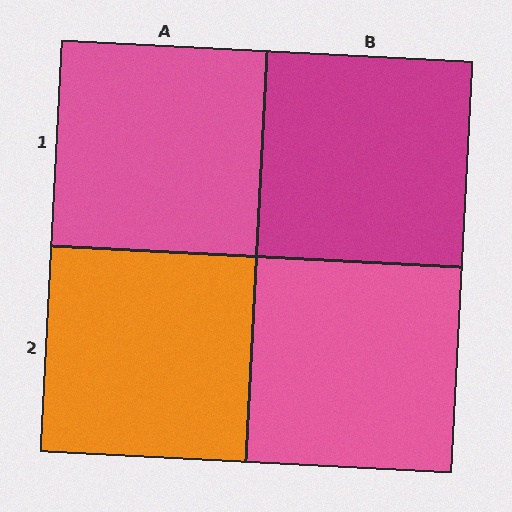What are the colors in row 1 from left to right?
Pink, magenta.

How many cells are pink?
2 cells are pink.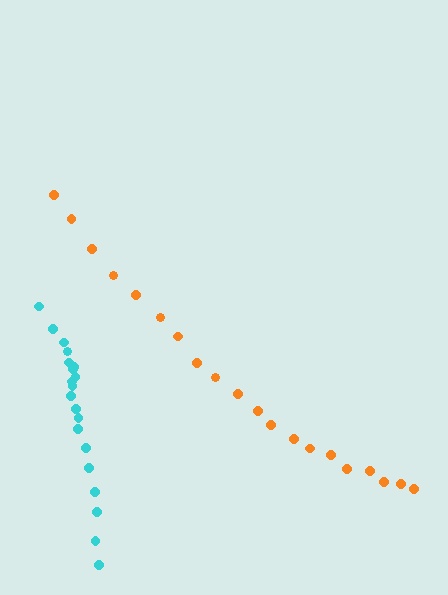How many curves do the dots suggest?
There are 2 distinct paths.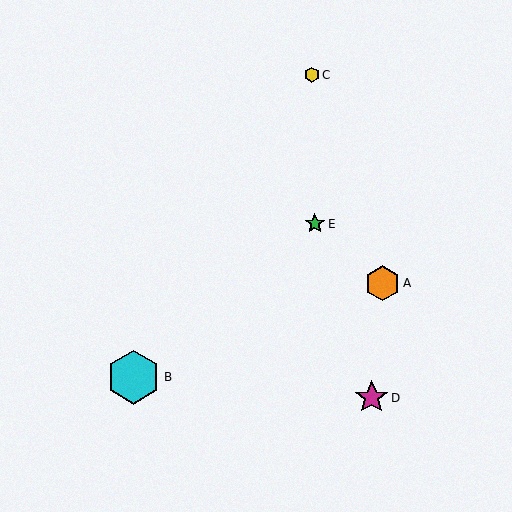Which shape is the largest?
The cyan hexagon (labeled B) is the largest.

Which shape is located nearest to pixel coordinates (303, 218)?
The green star (labeled E) at (315, 224) is nearest to that location.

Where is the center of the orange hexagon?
The center of the orange hexagon is at (382, 283).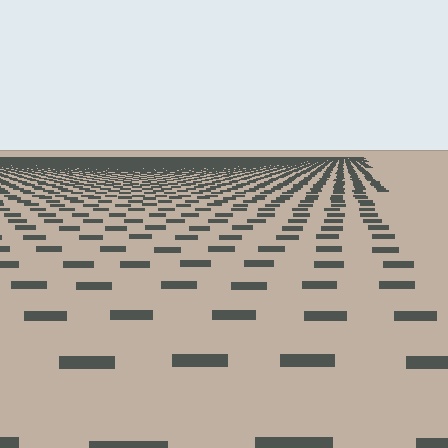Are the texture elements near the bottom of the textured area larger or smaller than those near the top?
Larger. Near the bottom, elements are closer to the viewer and appear at a bigger on-screen size.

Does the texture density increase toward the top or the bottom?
Density increases toward the top.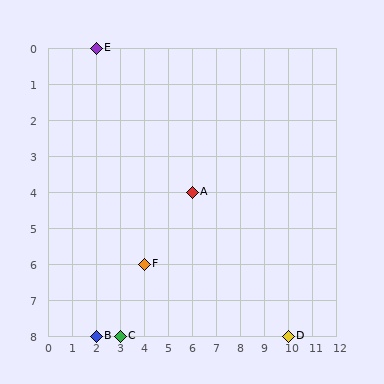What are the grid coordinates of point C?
Point C is at grid coordinates (3, 8).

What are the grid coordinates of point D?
Point D is at grid coordinates (10, 8).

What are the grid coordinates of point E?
Point E is at grid coordinates (2, 0).